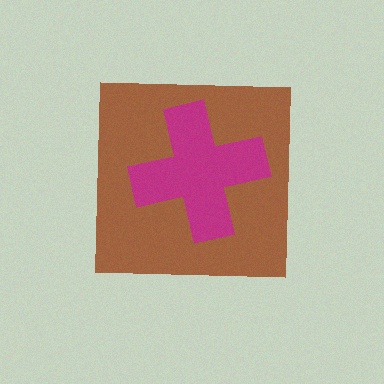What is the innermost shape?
The magenta cross.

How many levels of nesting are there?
2.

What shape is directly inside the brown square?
The magenta cross.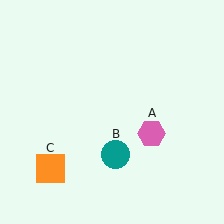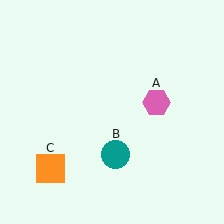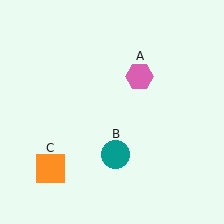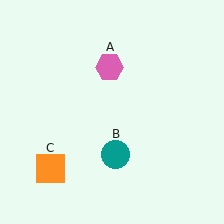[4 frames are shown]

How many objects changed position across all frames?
1 object changed position: pink hexagon (object A).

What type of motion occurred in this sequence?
The pink hexagon (object A) rotated counterclockwise around the center of the scene.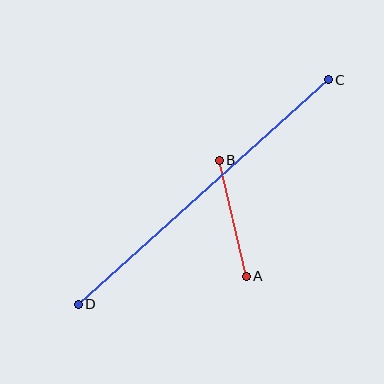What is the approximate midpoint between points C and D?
The midpoint is at approximately (203, 192) pixels.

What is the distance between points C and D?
The distance is approximately 336 pixels.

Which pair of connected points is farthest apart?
Points C and D are farthest apart.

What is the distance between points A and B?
The distance is approximately 119 pixels.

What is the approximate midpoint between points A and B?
The midpoint is at approximately (233, 218) pixels.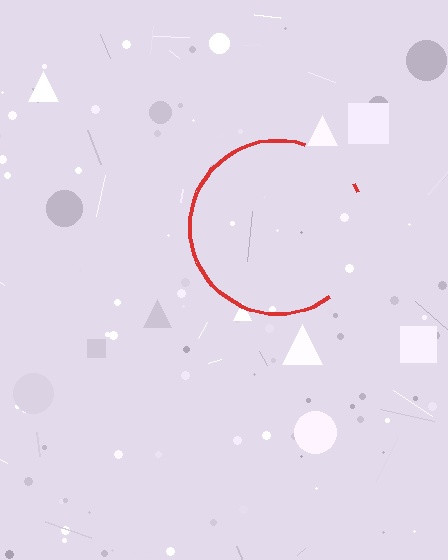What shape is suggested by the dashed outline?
The dashed outline suggests a circle.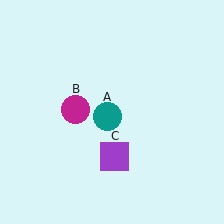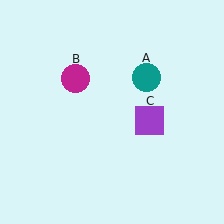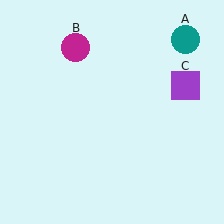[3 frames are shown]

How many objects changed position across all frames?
3 objects changed position: teal circle (object A), magenta circle (object B), purple square (object C).